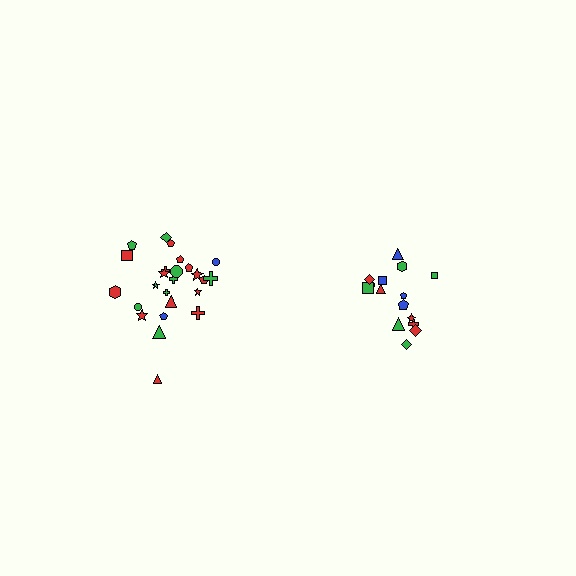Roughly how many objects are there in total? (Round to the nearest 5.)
Roughly 40 objects in total.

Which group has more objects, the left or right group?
The left group.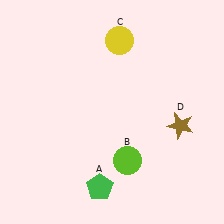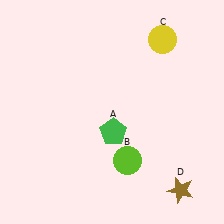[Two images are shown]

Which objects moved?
The objects that moved are: the green pentagon (A), the yellow circle (C), the brown star (D).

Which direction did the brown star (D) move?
The brown star (D) moved down.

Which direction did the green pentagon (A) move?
The green pentagon (A) moved up.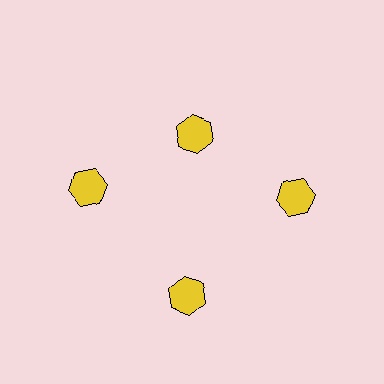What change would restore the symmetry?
The symmetry would be restored by moving it outward, back onto the ring so that all 4 hexagons sit at equal angles and equal distance from the center.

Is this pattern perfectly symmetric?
No. The 4 yellow hexagons are arranged in a ring, but one element near the 12 o'clock position is pulled inward toward the center, breaking the 4-fold rotational symmetry.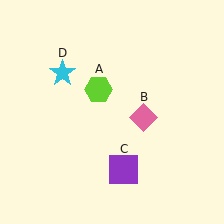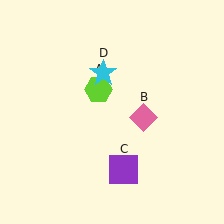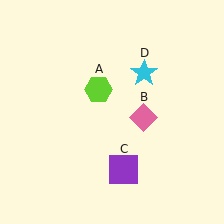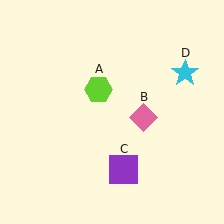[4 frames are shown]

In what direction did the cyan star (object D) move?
The cyan star (object D) moved right.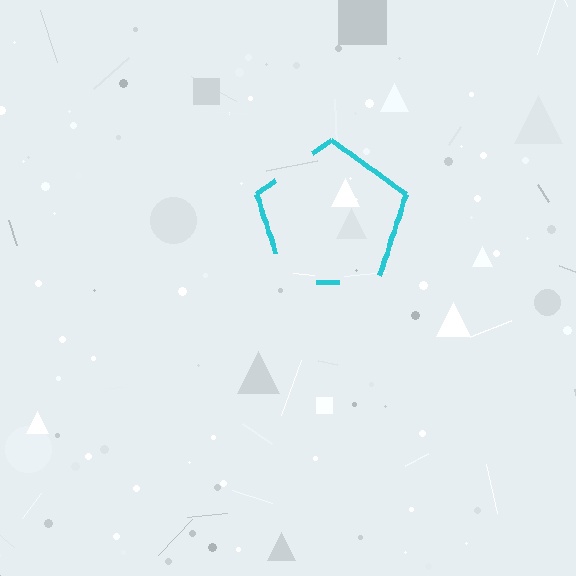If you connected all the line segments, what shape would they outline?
They would outline a pentagon.